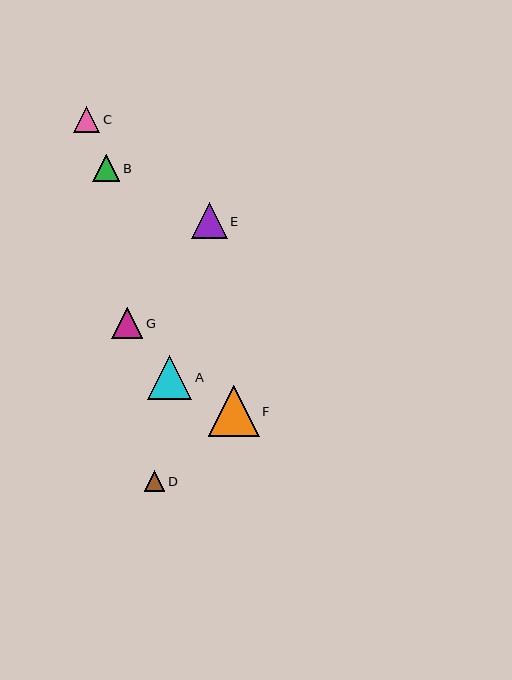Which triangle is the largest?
Triangle F is the largest with a size of approximately 51 pixels.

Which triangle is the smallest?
Triangle D is the smallest with a size of approximately 21 pixels.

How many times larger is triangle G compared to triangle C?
Triangle G is approximately 1.2 times the size of triangle C.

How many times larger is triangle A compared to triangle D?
Triangle A is approximately 2.1 times the size of triangle D.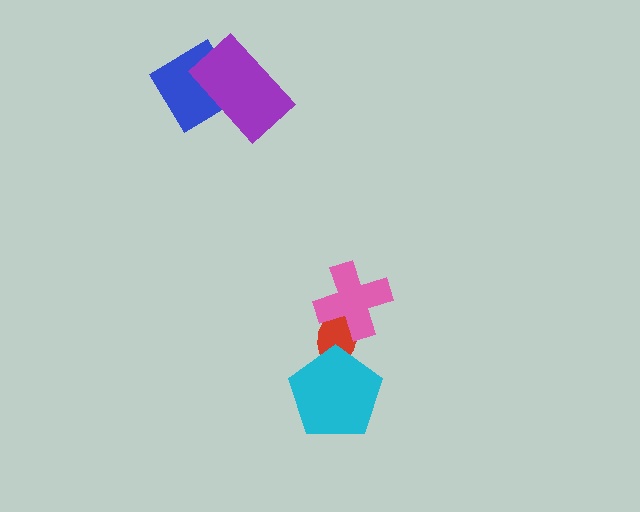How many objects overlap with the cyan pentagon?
1 object overlaps with the cyan pentagon.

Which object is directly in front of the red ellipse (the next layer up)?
The cyan pentagon is directly in front of the red ellipse.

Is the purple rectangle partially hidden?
No, no other shape covers it.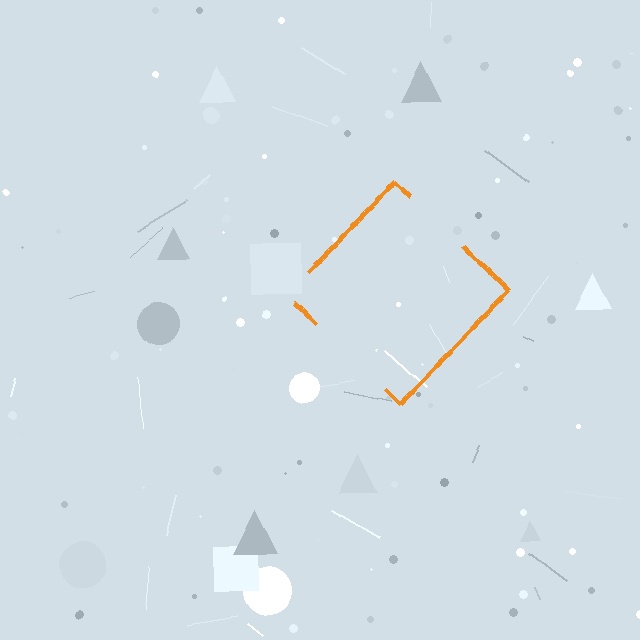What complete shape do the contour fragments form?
The contour fragments form a diamond.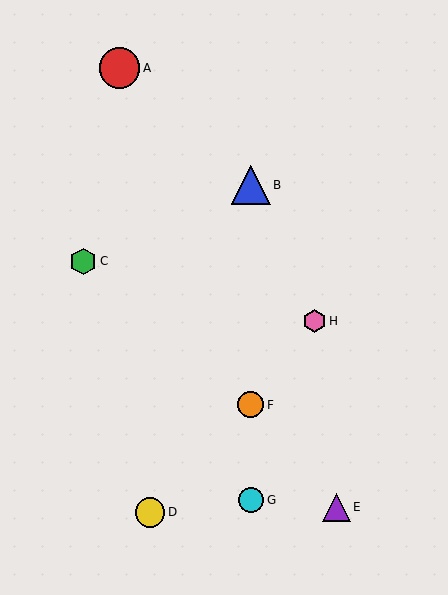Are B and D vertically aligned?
No, B is at x≈251 and D is at x≈150.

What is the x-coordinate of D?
Object D is at x≈150.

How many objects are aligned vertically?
3 objects (B, F, G) are aligned vertically.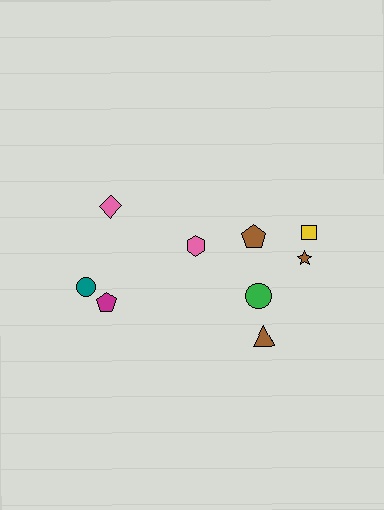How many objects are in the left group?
There are 3 objects.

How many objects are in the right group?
There are 6 objects.